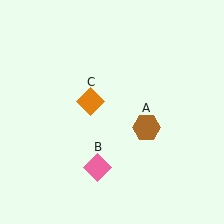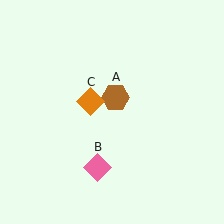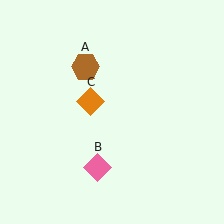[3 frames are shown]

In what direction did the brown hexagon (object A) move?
The brown hexagon (object A) moved up and to the left.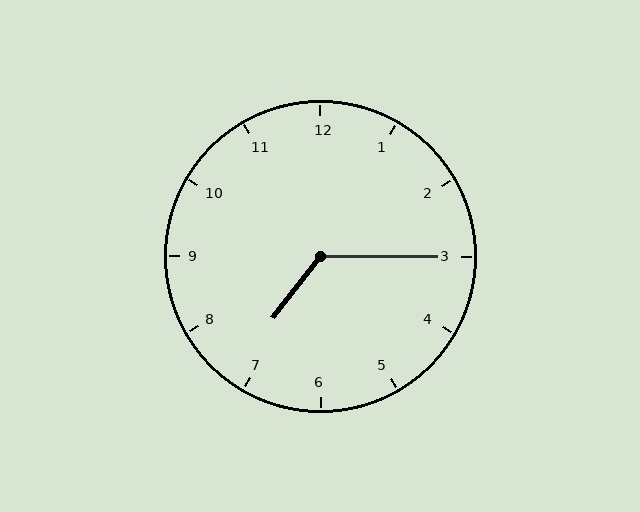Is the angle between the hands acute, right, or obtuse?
It is obtuse.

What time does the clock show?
7:15.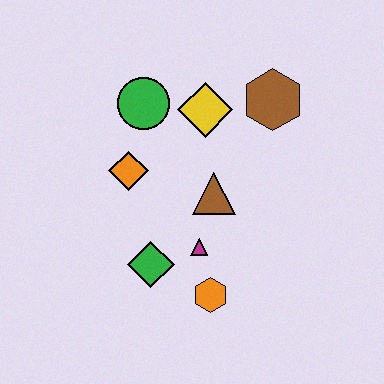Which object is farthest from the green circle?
The orange hexagon is farthest from the green circle.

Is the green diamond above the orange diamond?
No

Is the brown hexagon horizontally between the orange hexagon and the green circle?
No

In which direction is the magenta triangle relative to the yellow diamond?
The magenta triangle is below the yellow diamond.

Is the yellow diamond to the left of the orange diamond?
No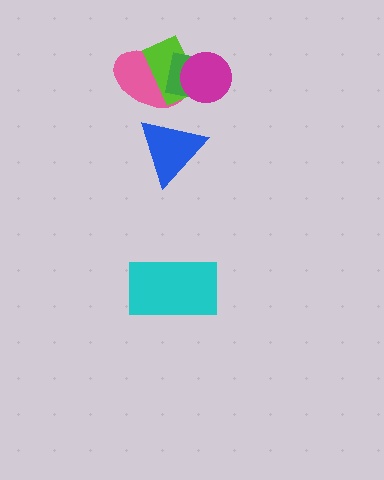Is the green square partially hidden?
Yes, it is partially covered by another shape.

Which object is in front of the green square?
The magenta circle is in front of the green square.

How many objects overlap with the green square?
3 objects overlap with the green square.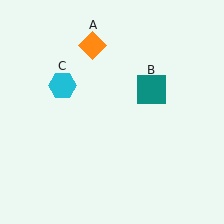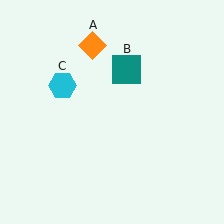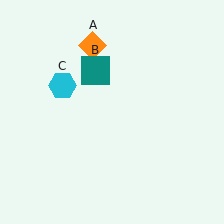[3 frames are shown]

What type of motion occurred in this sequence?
The teal square (object B) rotated counterclockwise around the center of the scene.